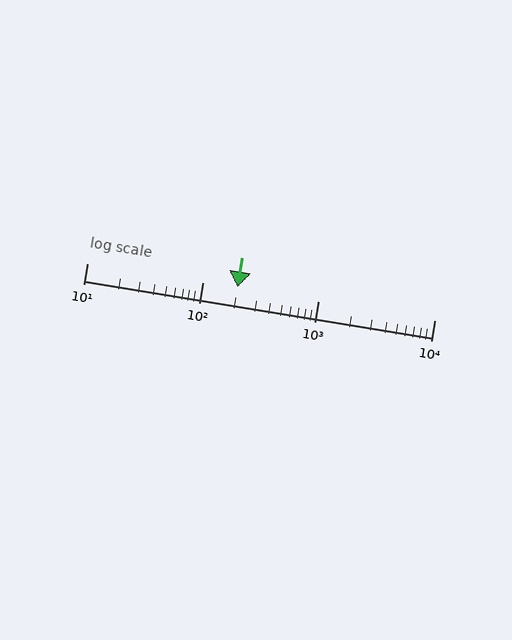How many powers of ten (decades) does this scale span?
The scale spans 3 decades, from 10 to 10000.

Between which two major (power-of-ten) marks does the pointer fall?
The pointer is between 100 and 1000.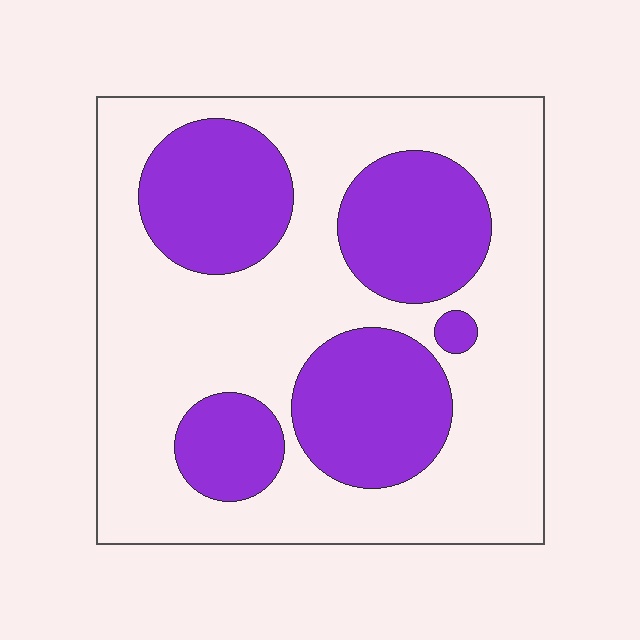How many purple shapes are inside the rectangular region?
5.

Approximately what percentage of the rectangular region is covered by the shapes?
Approximately 35%.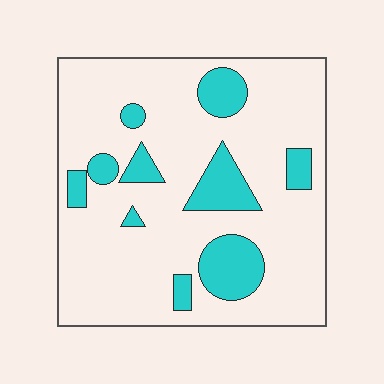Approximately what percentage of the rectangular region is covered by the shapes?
Approximately 20%.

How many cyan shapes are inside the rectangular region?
10.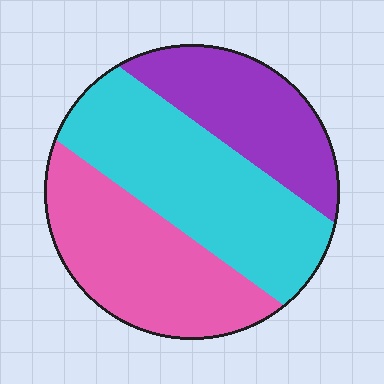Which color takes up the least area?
Purple, at roughly 25%.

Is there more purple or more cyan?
Cyan.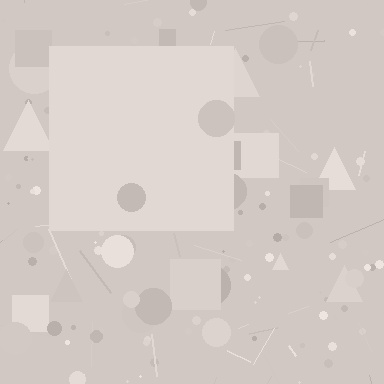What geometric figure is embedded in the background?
A square is embedded in the background.